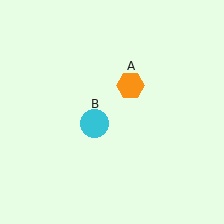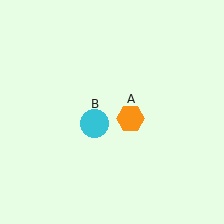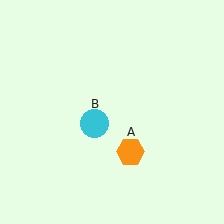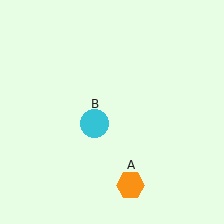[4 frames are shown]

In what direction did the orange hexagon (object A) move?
The orange hexagon (object A) moved down.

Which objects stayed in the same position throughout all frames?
Cyan circle (object B) remained stationary.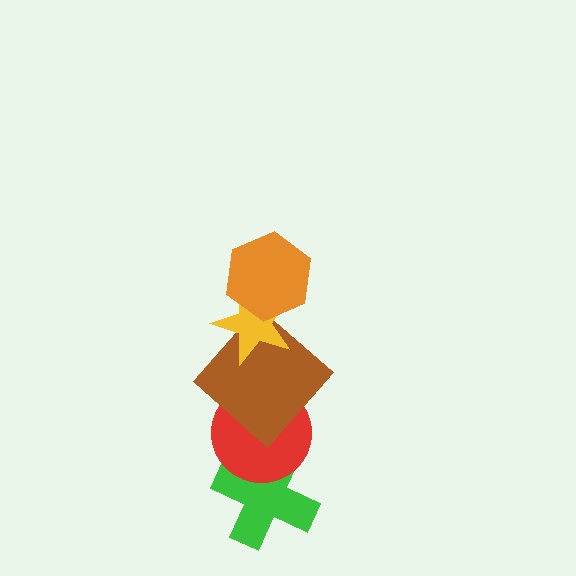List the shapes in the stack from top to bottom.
From top to bottom: the orange hexagon, the yellow star, the brown diamond, the red circle, the green cross.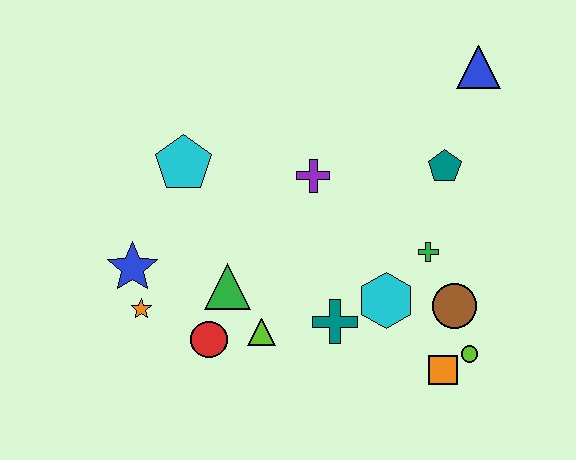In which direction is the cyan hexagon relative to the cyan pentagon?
The cyan hexagon is to the right of the cyan pentagon.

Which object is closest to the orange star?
The blue star is closest to the orange star.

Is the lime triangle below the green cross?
Yes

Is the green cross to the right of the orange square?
No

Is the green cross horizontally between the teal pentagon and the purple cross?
Yes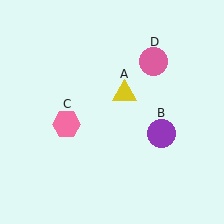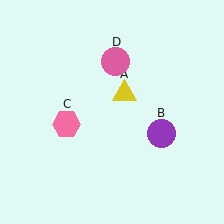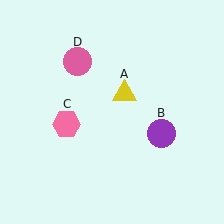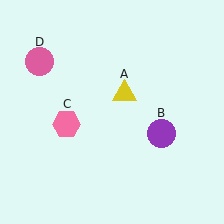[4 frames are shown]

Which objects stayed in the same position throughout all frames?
Yellow triangle (object A) and purple circle (object B) and pink hexagon (object C) remained stationary.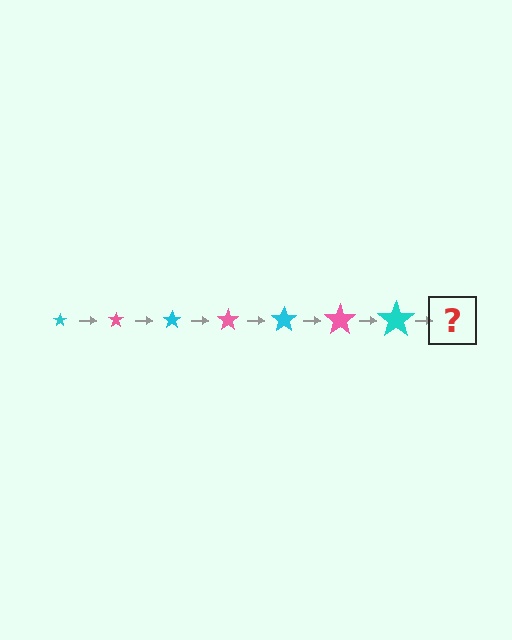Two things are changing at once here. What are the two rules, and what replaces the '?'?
The two rules are that the star grows larger each step and the color cycles through cyan and pink. The '?' should be a pink star, larger than the previous one.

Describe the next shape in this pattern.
It should be a pink star, larger than the previous one.